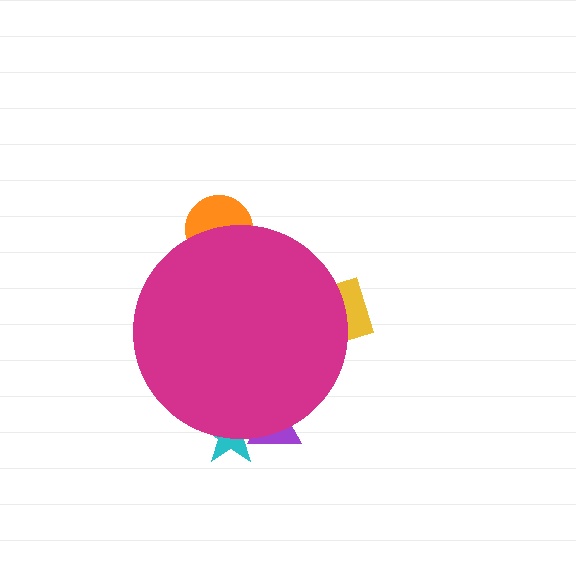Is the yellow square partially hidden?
Yes, the yellow square is partially hidden behind the magenta circle.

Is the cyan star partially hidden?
Yes, the cyan star is partially hidden behind the magenta circle.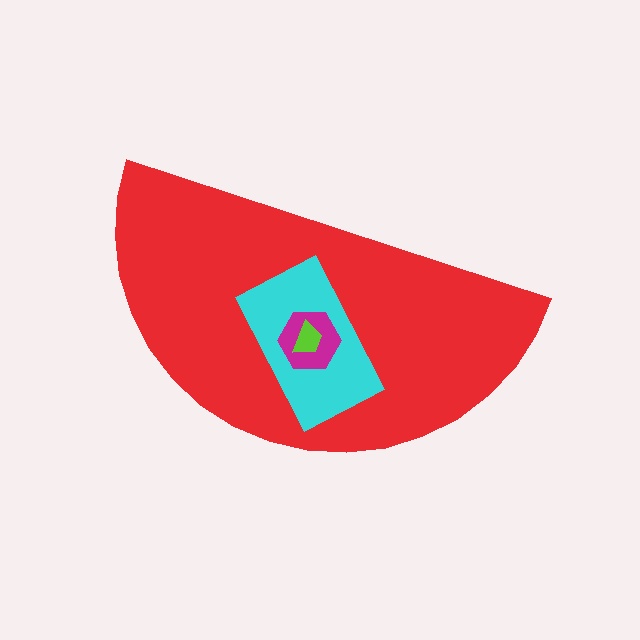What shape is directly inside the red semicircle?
The cyan rectangle.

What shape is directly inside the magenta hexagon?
The lime trapezoid.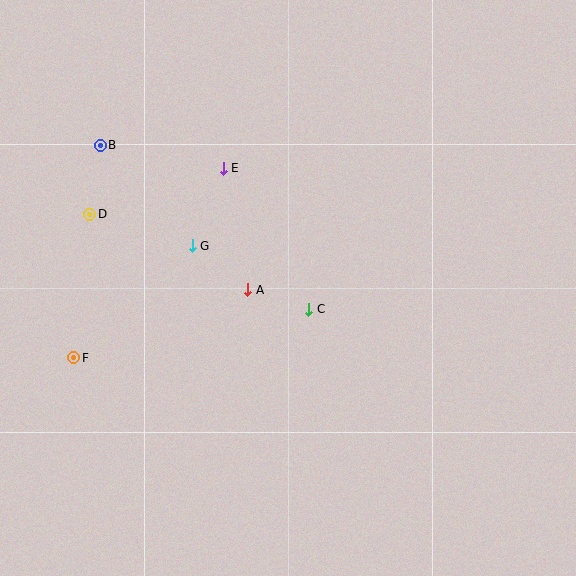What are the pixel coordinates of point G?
Point G is at (192, 246).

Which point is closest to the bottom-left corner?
Point F is closest to the bottom-left corner.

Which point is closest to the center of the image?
Point C at (309, 309) is closest to the center.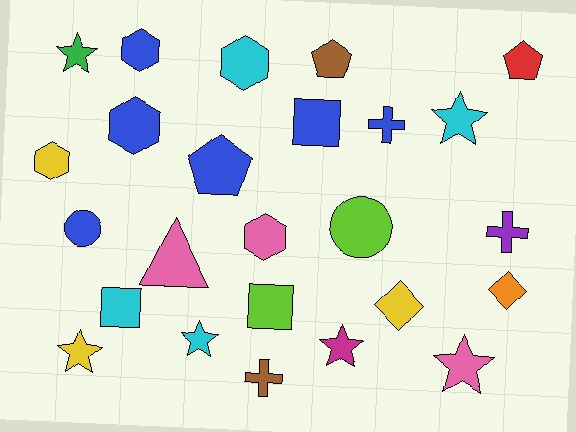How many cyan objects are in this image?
There are 4 cyan objects.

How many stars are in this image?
There are 6 stars.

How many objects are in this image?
There are 25 objects.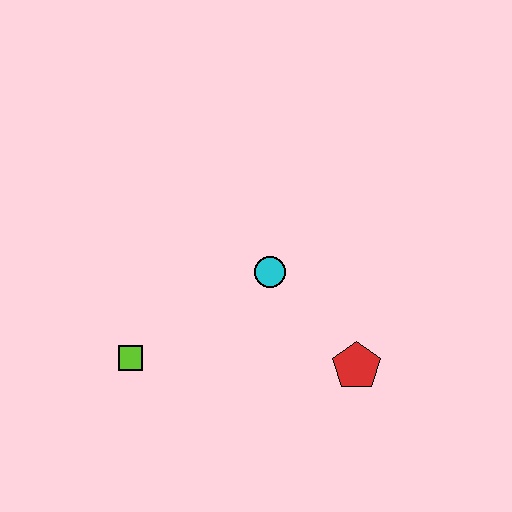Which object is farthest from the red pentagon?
The lime square is farthest from the red pentagon.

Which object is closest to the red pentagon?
The cyan circle is closest to the red pentagon.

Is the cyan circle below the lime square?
No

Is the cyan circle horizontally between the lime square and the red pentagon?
Yes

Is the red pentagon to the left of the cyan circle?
No